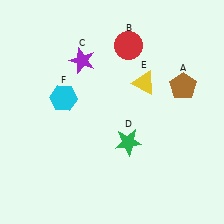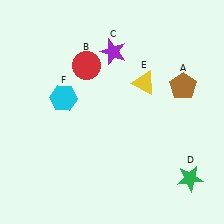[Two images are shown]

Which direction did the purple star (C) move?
The purple star (C) moved right.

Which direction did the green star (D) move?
The green star (D) moved right.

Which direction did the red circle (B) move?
The red circle (B) moved left.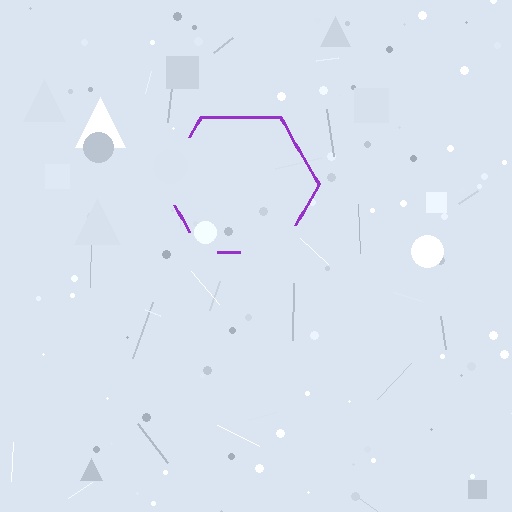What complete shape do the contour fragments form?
The contour fragments form a hexagon.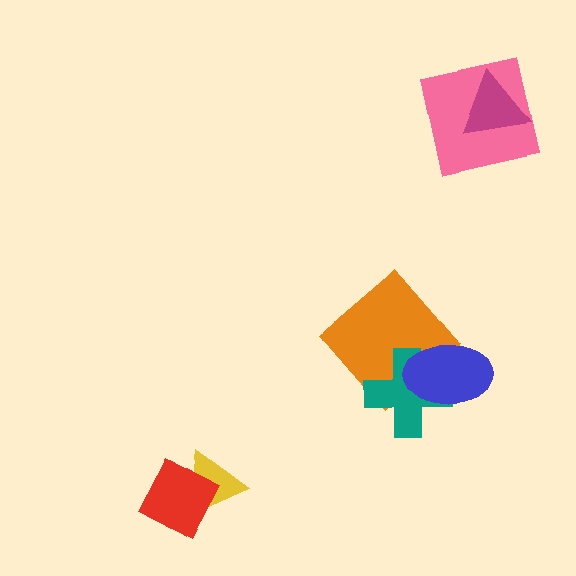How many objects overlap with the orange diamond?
2 objects overlap with the orange diamond.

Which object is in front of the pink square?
The magenta triangle is in front of the pink square.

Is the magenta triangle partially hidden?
No, no other shape covers it.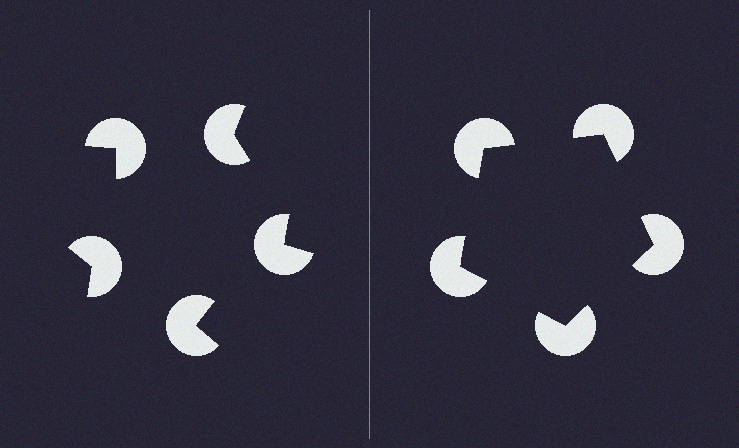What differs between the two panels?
The pac-man discs are positioned identically on both sides; only the wedge orientations differ. On the right they align to a pentagon; on the left they are misaligned.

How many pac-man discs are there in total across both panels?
10 — 5 on each side.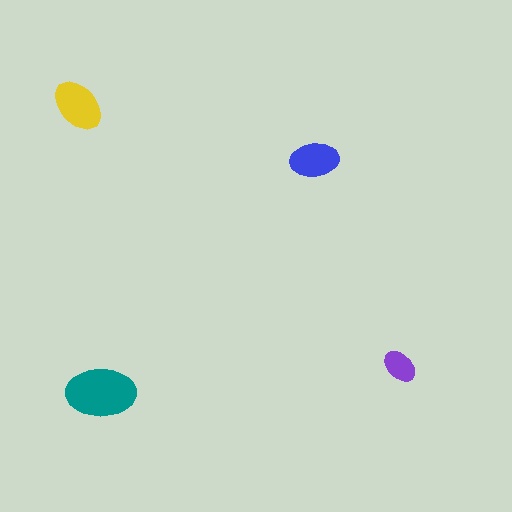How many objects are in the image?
There are 4 objects in the image.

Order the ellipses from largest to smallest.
the teal one, the yellow one, the blue one, the purple one.